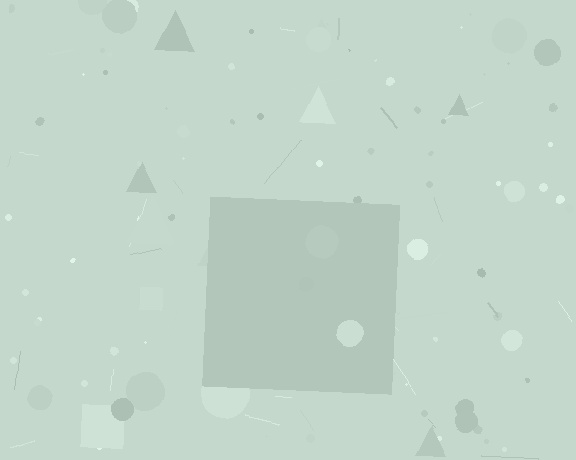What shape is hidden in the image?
A square is hidden in the image.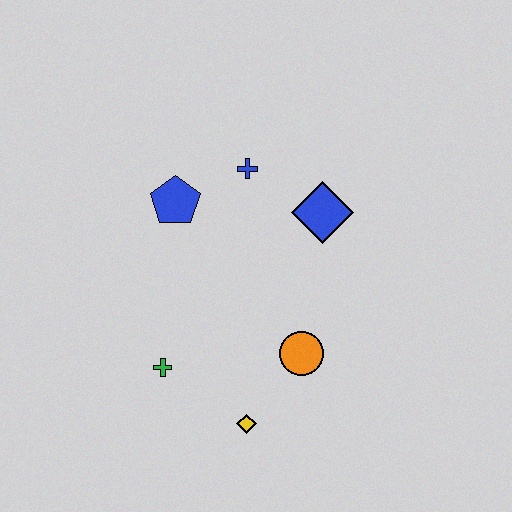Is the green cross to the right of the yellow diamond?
No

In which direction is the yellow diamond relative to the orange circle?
The yellow diamond is below the orange circle.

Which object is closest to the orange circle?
The yellow diamond is closest to the orange circle.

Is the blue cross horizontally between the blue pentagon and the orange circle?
Yes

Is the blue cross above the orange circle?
Yes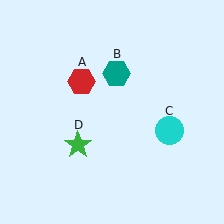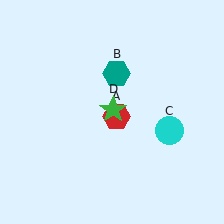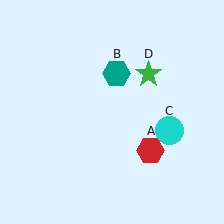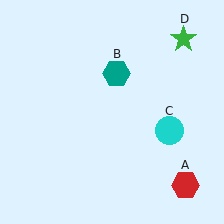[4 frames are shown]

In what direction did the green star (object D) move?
The green star (object D) moved up and to the right.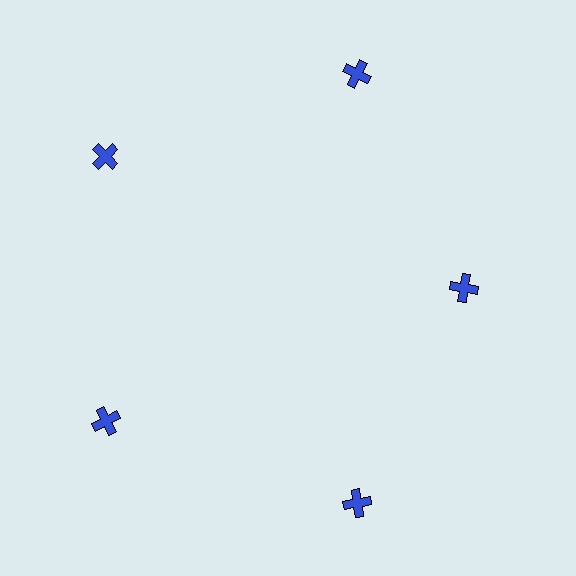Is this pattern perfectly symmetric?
No. The 5 blue crosses are arranged in a ring, but one element near the 3 o'clock position is pulled inward toward the center, breaking the 5-fold rotational symmetry.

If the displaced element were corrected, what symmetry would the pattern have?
It would have 5-fold rotational symmetry — the pattern would map onto itself every 72 degrees.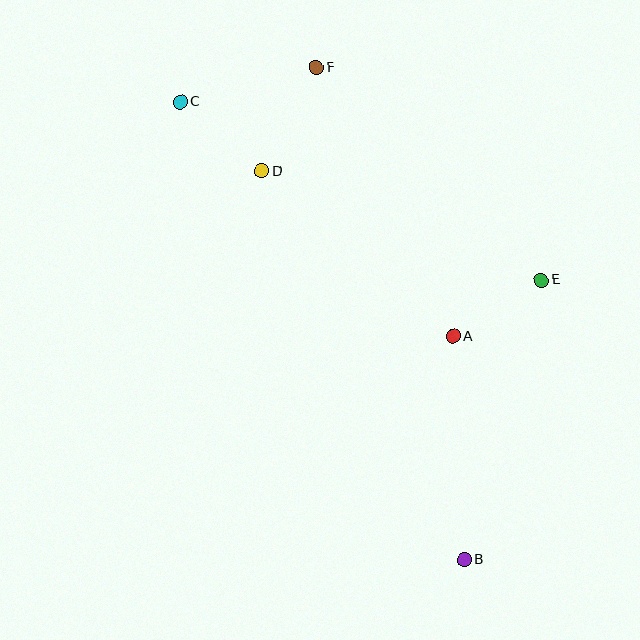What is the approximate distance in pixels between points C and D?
The distance between C and D is approximately 107 pixels.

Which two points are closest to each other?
Points A and E are closest to each other.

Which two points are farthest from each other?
Points B and C are farthest from each other.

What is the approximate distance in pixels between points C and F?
The distance between C and F is approximately 140 pixels.